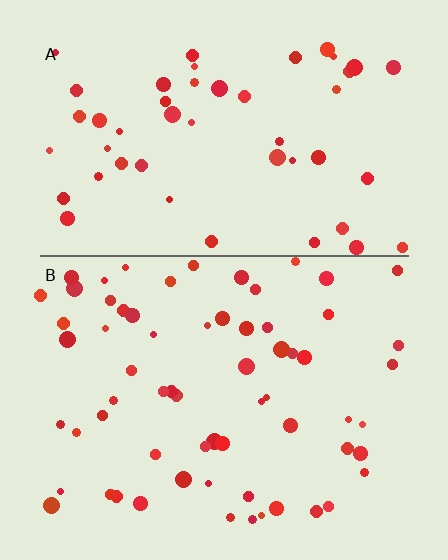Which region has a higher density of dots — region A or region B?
B (the bottom).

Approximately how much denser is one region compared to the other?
Approximately 1.3× — region B over region A.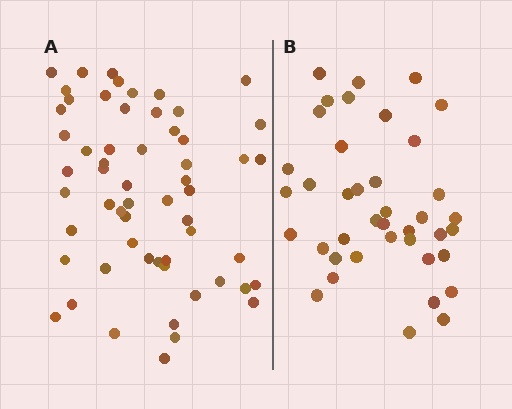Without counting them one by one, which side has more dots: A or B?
Region A (the left region) has more dots.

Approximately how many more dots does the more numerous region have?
Region A has approximately 20 more dots than region B.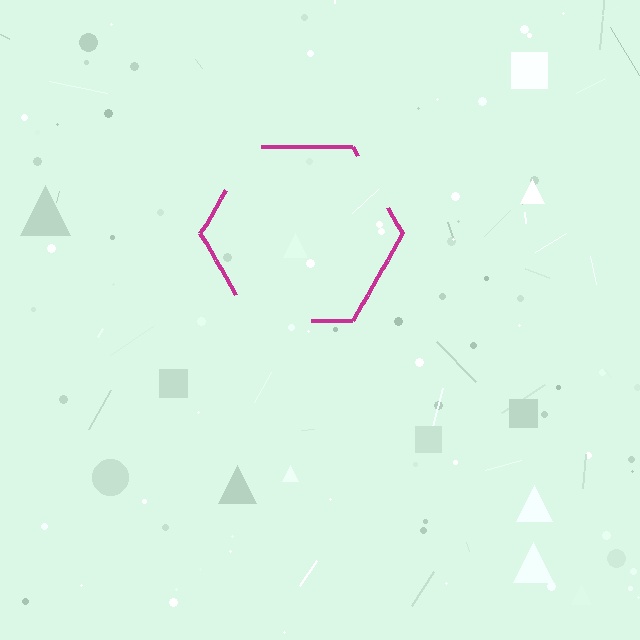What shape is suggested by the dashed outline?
The dashed outline suggests a hexagon.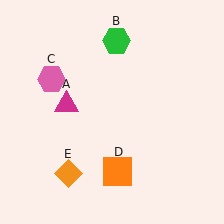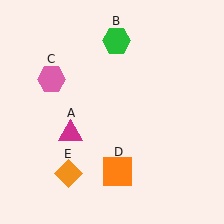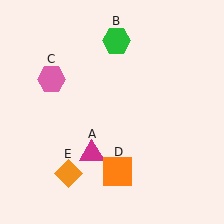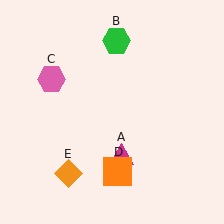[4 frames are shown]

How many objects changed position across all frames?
1 object changed position: magenta triangle (object A).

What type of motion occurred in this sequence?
The magenta triangle (object A) rotated counterclockwise around the center of the scene.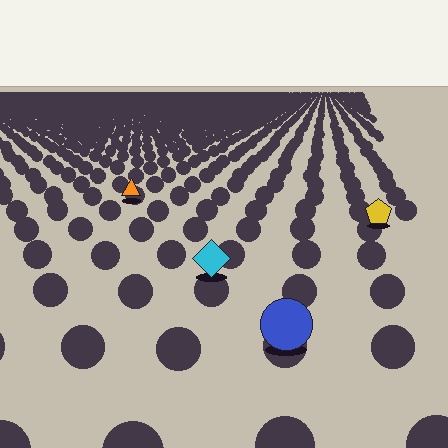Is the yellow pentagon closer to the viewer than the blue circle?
No. The blue circle is closer — you can tell from the texture gradient: the ground texture is coarser near it.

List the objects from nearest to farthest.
From nearest to farthest: the blue circle, the cyan diamond, the yellow pentagon, the orange triangle.